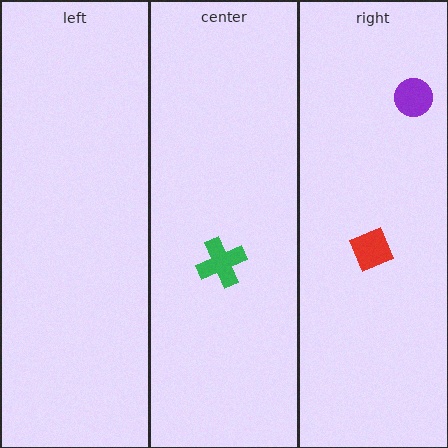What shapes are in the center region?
The green cross.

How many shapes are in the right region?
2.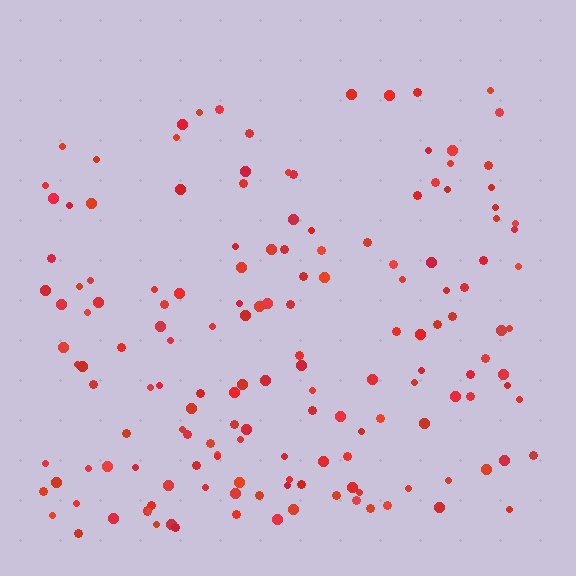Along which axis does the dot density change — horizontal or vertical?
Vertical.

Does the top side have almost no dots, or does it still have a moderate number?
Still a moderate number, just noticeably fewer than the bottom.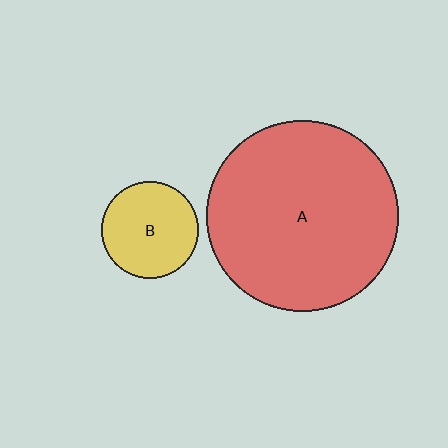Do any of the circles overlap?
No, none of the circles overlap.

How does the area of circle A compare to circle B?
Approximately 3.9 times.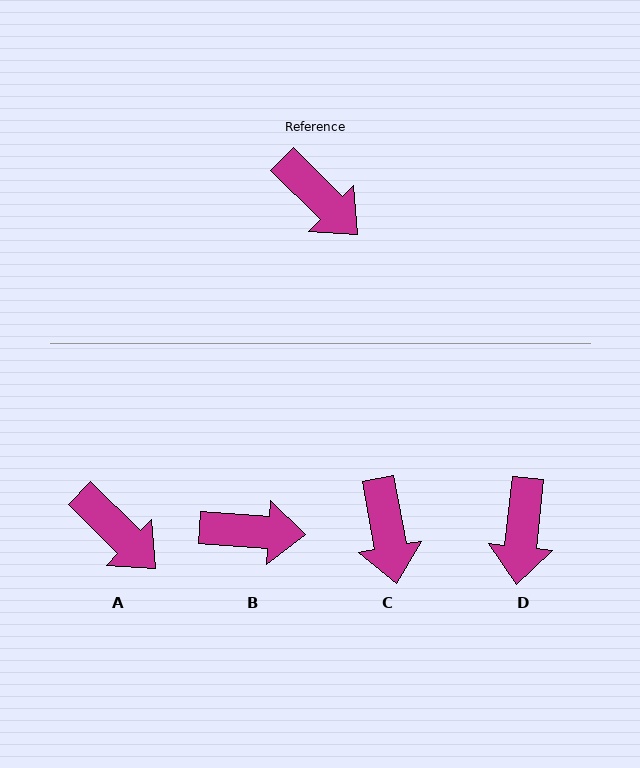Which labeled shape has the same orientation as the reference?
A.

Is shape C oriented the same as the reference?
No, it is off by about 35 degrees.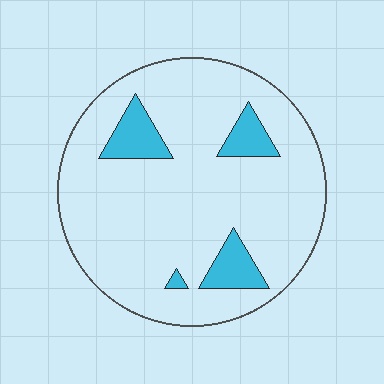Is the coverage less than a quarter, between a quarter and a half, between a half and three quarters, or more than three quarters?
Less than a quarter.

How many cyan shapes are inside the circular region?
4.